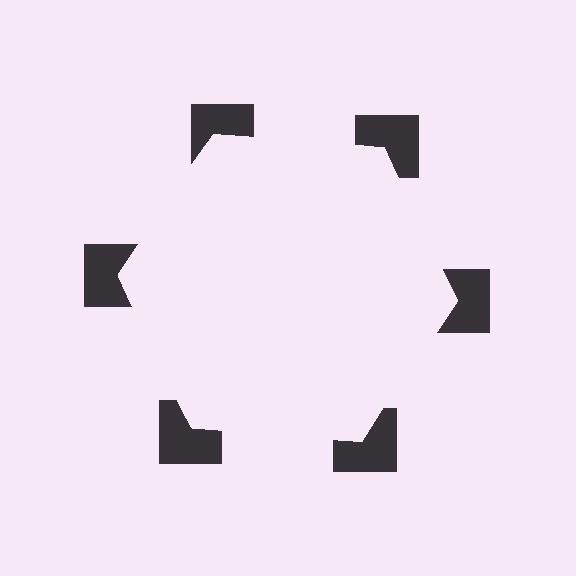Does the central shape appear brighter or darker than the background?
It typically appears slightly brighter than the background, even though no actual brightness change is drawn.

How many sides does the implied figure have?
6 sides.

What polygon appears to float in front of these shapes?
An illusory hexagon — its edges are inferred from the aligned wedge cuts in the notched squares, not physically drawn.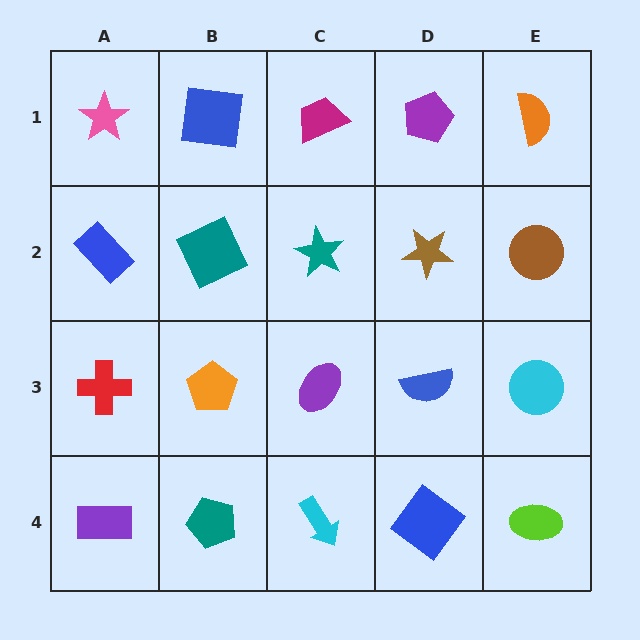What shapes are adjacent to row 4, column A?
A red cross (row 3, column A), a teal pentagon (row 4, column B).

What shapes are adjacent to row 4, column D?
A blue semicircle (row 3, column D), a cyan arrow (row 4, column C), a lime ellipse (row 4, column E).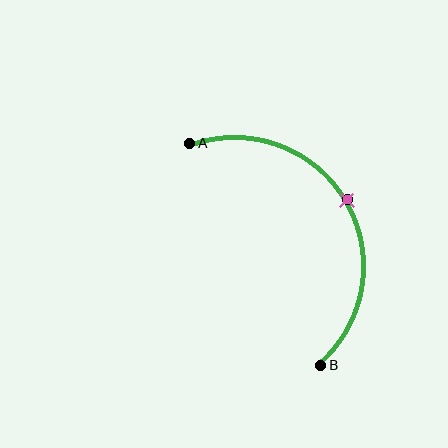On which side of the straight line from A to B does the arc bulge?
The arc bulges to the right of the straight line connecting A and B.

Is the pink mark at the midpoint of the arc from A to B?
Yes. The pink mark lies on the arc at equal arc-length from both A and B — it is the arc midpoint.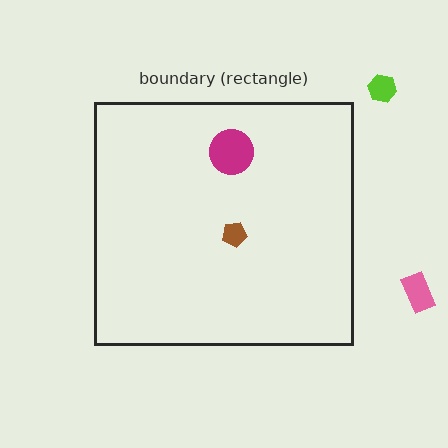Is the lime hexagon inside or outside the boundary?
Outside.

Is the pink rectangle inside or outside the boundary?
Outside.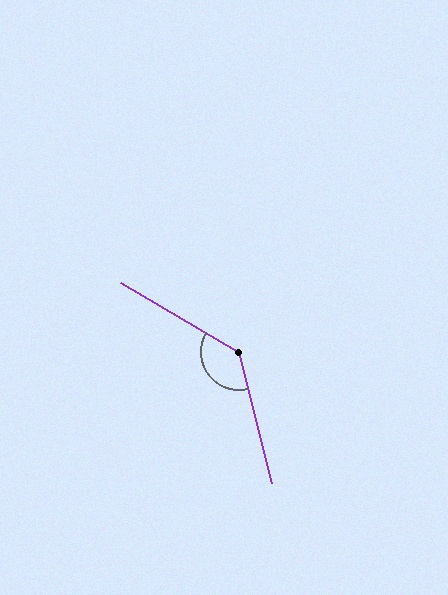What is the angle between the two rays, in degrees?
Approximately 134 degrees.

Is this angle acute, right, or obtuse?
It is obtuse.